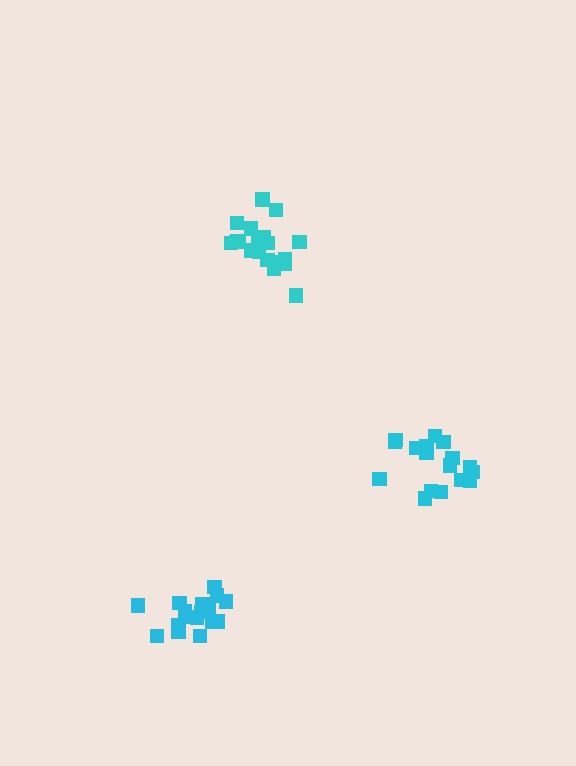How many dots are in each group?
Group 1: 21 dots, Group 2: 17 dots, Group 3: 17 dots (55 total).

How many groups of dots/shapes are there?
There are 3 groups.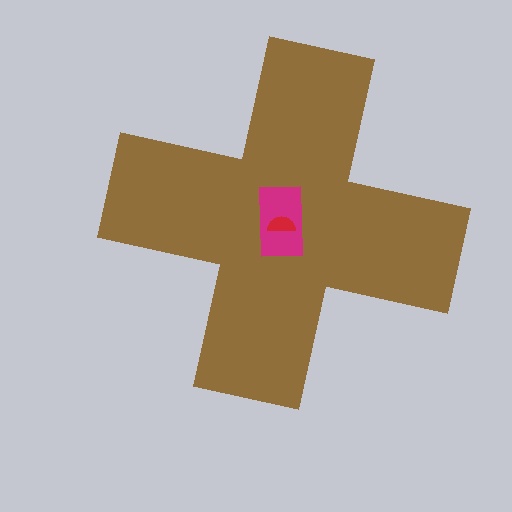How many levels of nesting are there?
3.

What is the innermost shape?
The red semicircle.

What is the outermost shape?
The brown cross.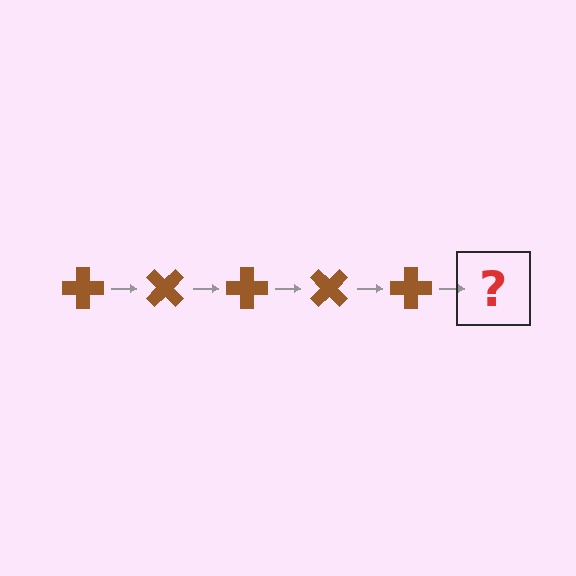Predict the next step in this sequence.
The next step is a brown cross rotated 225 degrees.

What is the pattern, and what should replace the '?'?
The pattern is that the cross rotates 45 degrees each step. The '?' should be a brown cross rotated 225 degrees.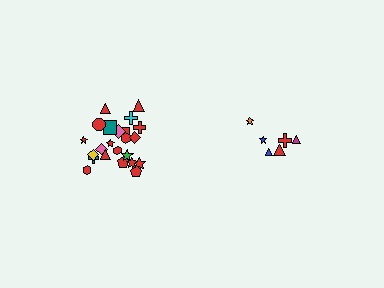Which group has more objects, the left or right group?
The left group.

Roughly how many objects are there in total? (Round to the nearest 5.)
Roughly 30 objects in total.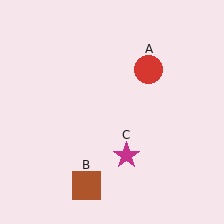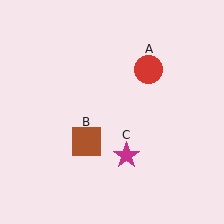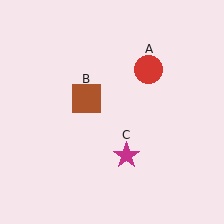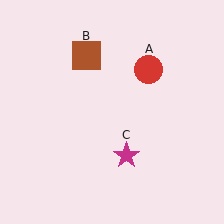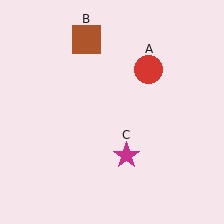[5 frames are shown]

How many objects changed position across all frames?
1 object changed position: brown square (object B).